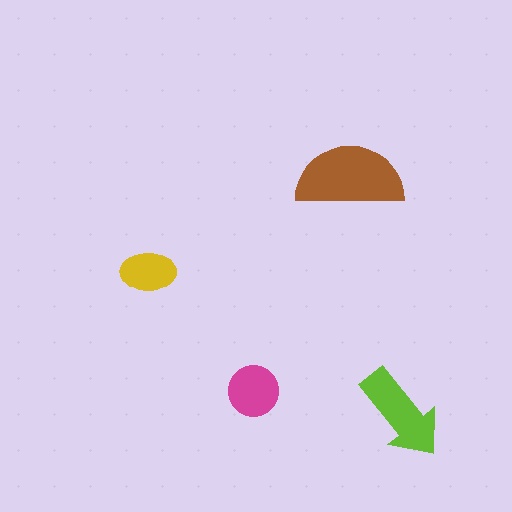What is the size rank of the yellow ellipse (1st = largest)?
4th.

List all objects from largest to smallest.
The brown semicircle, the lime arrow, the magenta circle, the yellow ellipse.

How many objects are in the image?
There are 4 objects in the image.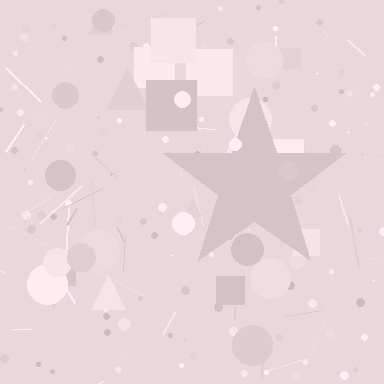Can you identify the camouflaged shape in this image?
The camouflaged shape is a star.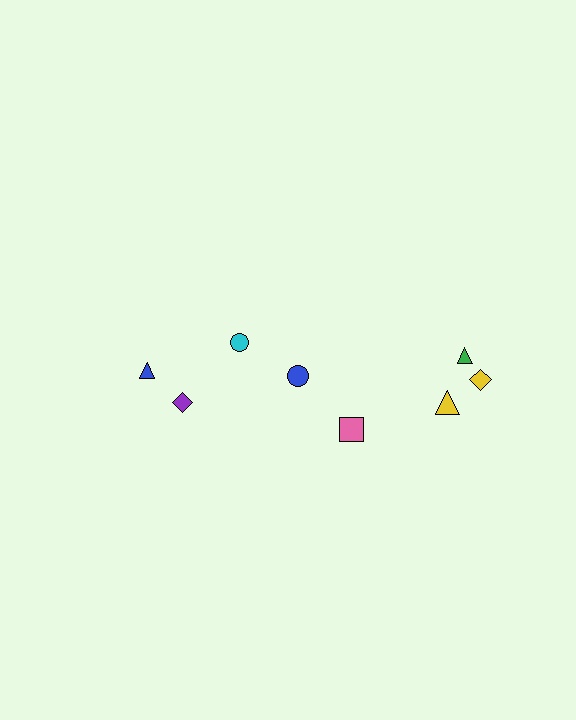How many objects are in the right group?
There are 5 objects.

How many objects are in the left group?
There are 3 objects.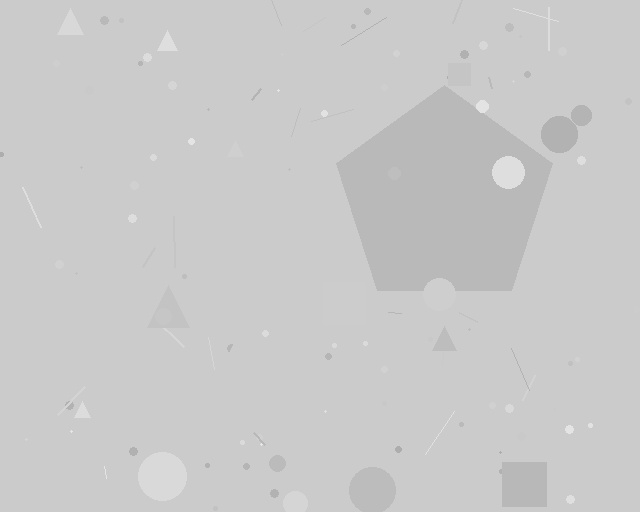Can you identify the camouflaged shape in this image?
The camouflaged shape is a pentagon.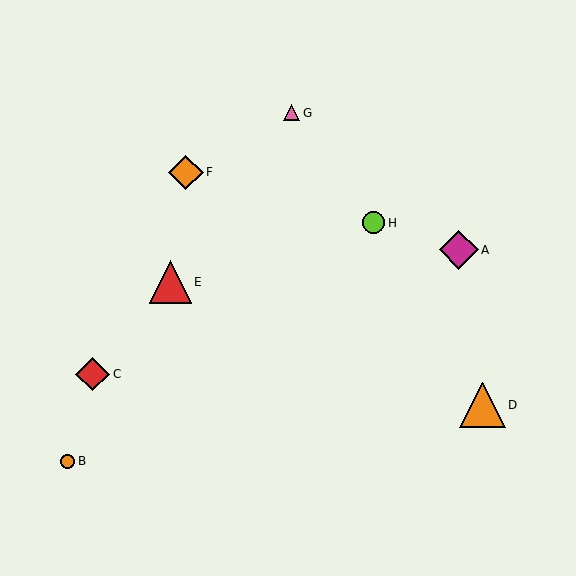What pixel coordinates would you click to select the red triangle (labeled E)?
Click at (170, 282) to select the red triangle E.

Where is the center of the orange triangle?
The center of the orange triangle is at (482, 405).